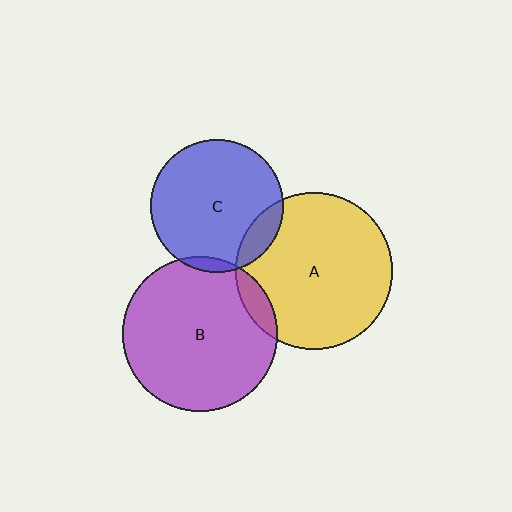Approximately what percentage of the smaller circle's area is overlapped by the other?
Approximately 10%.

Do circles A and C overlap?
Yes.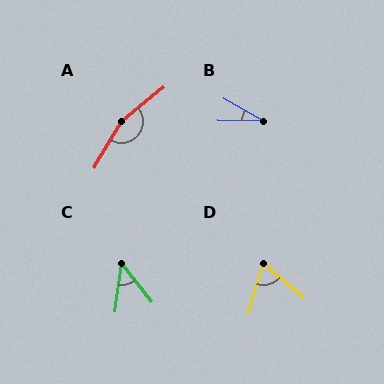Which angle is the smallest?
B, at approximately 29 degrees.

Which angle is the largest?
A, at approximately 159 degrees.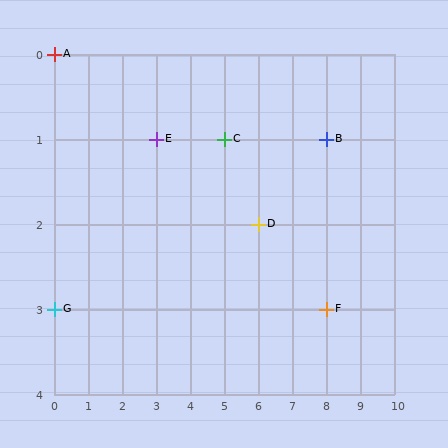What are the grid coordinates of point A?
Point A is at grid coordinates (0, 0).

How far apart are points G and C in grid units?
Points G and C are 5 columns and 2 rows apart (about 5.4 grid units diagonally).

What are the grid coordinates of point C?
Point C is at grid coordinates (5, 1).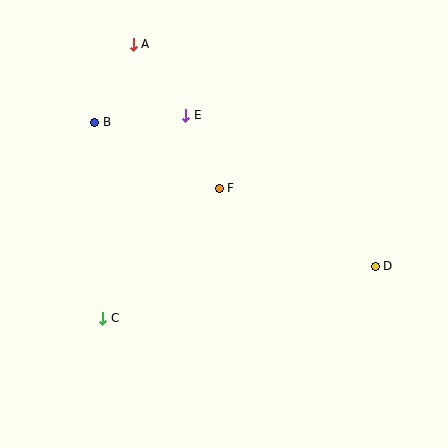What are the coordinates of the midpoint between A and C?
The midpoint between A and C is at (118, 181).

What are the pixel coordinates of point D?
Point D is at (375, 266).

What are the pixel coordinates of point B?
Point B is at (95, 122).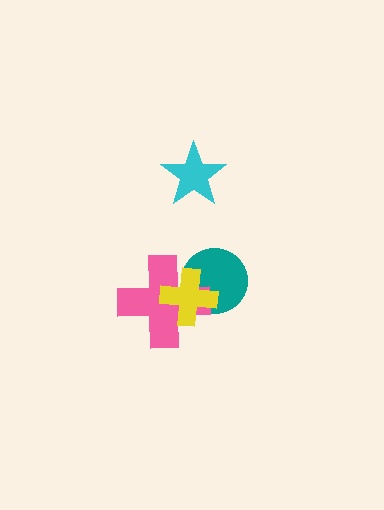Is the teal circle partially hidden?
Yes, it is partially covered by another shape.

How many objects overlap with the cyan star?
0 objects overlap with the cyan star.